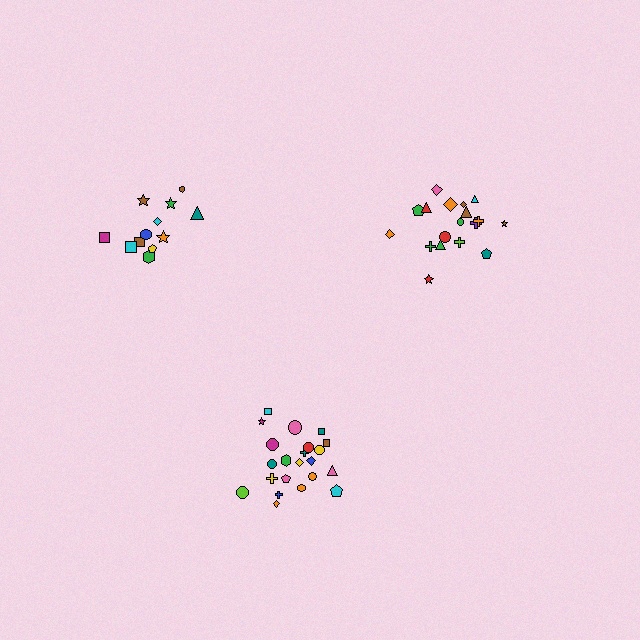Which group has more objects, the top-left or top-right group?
The top-right group.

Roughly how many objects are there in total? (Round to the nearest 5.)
Roughly 50 objects in total.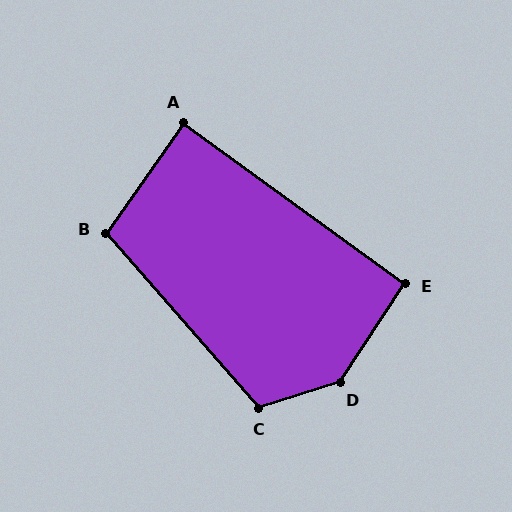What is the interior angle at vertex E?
Approximately 93 degrees (approximately right).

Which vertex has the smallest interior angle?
A, at approximately 89 degrees.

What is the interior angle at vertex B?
Approximately 104 degrees (obtuse).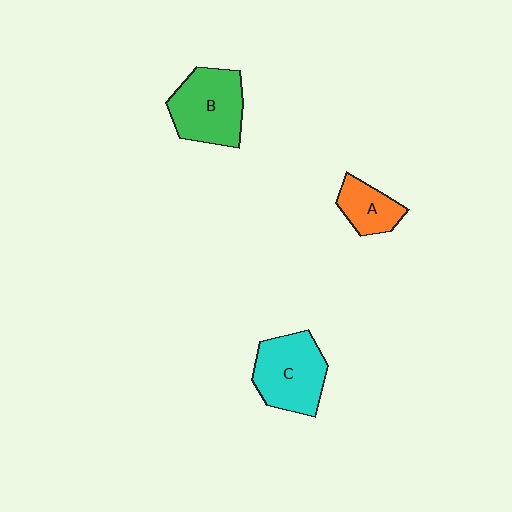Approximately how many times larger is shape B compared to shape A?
Approximately 1.8 times.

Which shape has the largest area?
Shape B (green).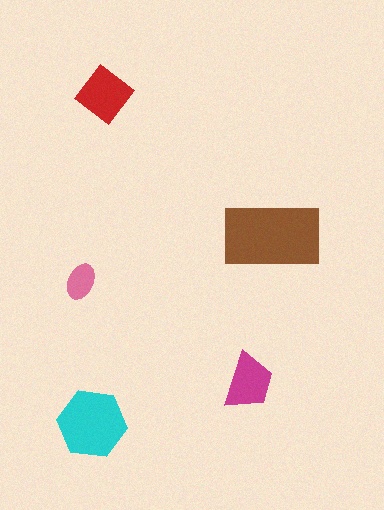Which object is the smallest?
The pink ellipse.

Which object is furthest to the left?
The pink ellipse is leftmost.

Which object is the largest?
The brown rectangle.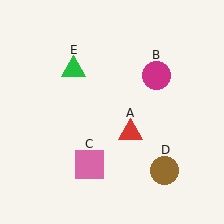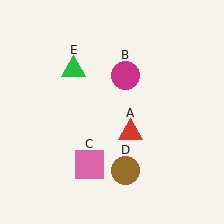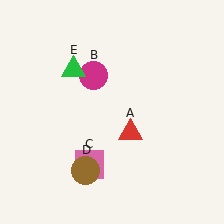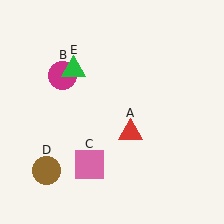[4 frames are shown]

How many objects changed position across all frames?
2 objects changed position: magenta circle (object B), brown circle (object D).